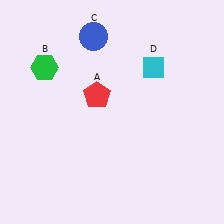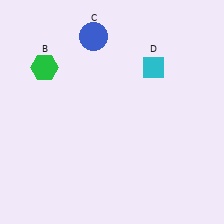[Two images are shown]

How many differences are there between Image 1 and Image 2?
There is 1 difference between the two images.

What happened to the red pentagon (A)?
The red pentagon (A) was removed in Image 2. It was in the top-left area of Image 1.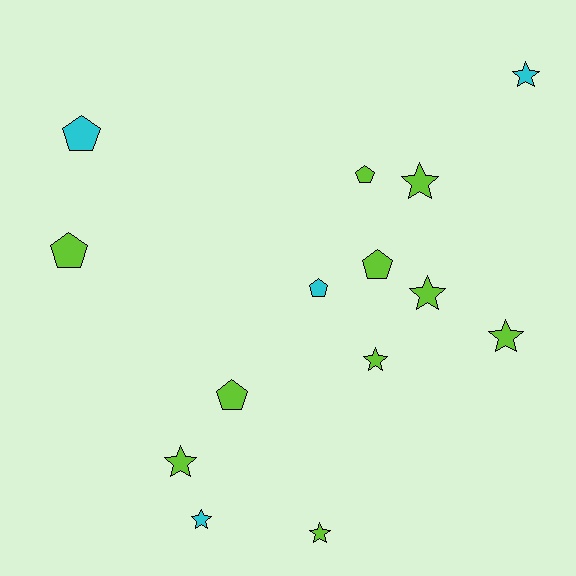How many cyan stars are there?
There are 2 cyan stars.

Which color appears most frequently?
Lime, with 10 objects.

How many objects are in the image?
There are 14 objects.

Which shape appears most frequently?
Star, with 8 objects.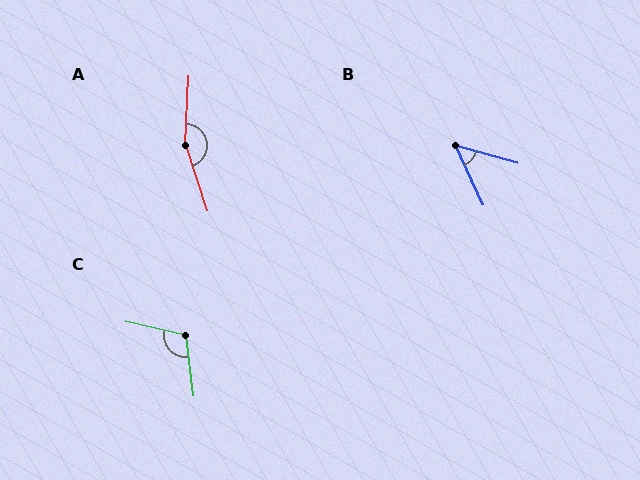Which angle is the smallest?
B, at approximately 49 degrees.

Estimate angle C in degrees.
Approximately 109 degrees.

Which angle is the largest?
A, at approximately 159 degrees.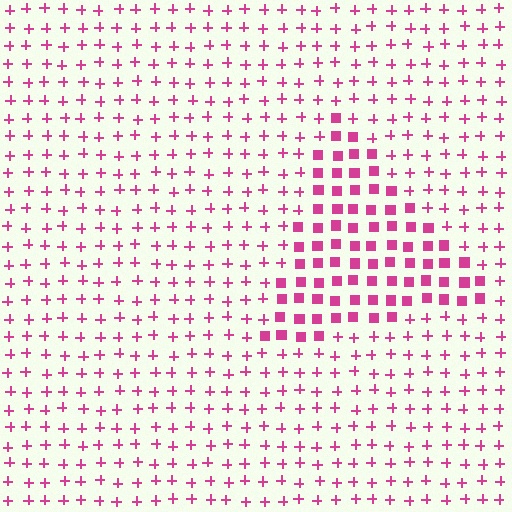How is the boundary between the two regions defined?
The boundary is defined by a change in element shape: squares inside vs. plus signs outside. All elements share the same color and spacing.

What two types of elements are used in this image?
The image uses squares inside the triangle region and plus signs outside it.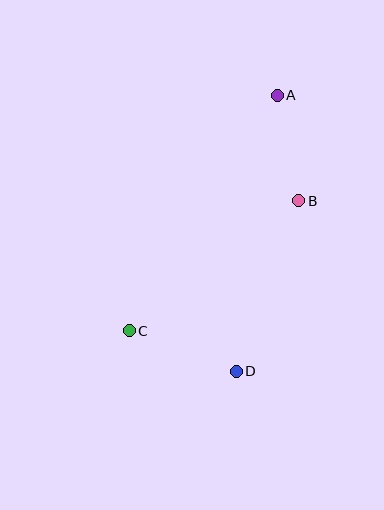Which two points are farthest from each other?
Points A and D are farthest from each other.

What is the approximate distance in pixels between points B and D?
The distance between B and D is approximately 182 pixels.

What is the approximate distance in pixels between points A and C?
The distance between A and C is approximately 278 pixels.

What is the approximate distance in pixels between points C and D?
The distance between C and D is approximately 114 pixels.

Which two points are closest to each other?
Points A and B are closest to each other.